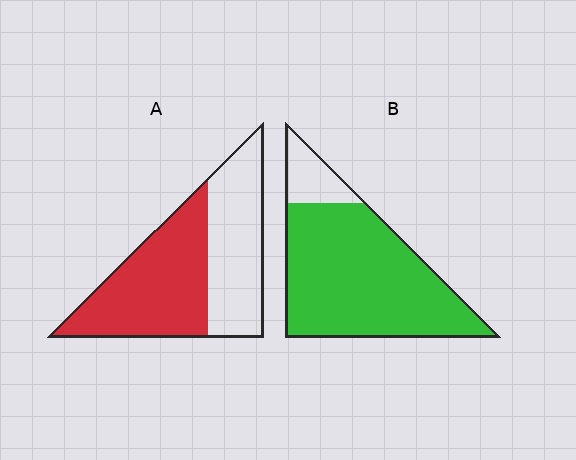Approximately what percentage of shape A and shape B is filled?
A is approximately 55% and B is approximately 85%.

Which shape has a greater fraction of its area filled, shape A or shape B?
Shape B.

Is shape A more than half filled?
Yes.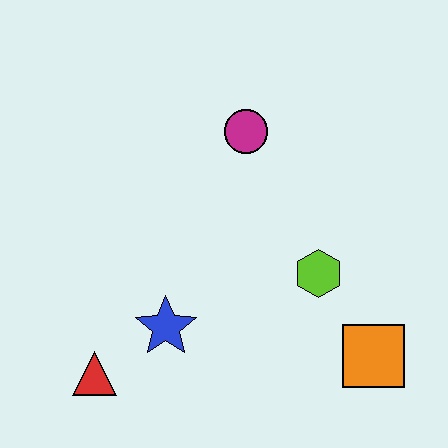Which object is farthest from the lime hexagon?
The red triangle is farthest from the lime hexagon.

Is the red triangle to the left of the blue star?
Yes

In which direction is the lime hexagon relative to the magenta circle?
The lime hexagon is below the magenta circle.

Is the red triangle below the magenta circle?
Yes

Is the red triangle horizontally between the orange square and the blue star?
No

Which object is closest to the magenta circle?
The lime hexagon is closest to the magenta circle.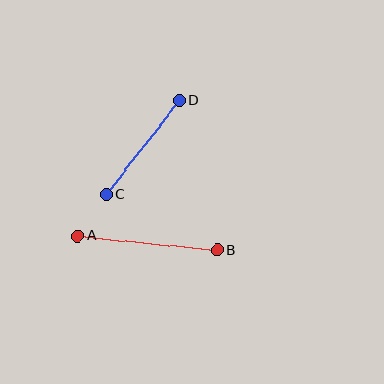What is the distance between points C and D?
The distance is approximately 119 pixels.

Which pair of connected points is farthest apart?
Points A and B are farthest apart.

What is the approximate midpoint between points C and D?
The midpoint is at approximately (143, 147) pixels.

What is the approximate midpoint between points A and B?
The midpoint is at approximately (148, 243) pixels.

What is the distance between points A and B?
The distance is approximately 141 pixels.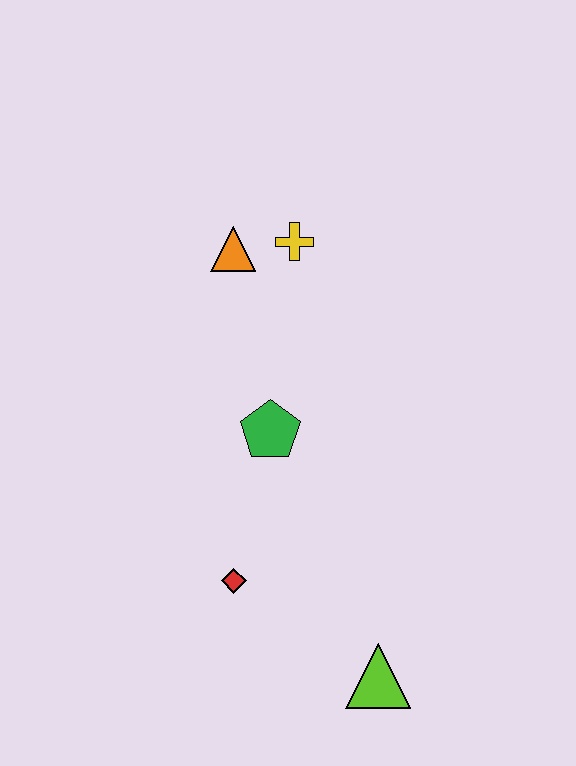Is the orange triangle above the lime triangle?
Yes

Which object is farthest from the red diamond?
The yellow cross is farthest from the red diamond.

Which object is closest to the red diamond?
The green pentagon is closest to the red diamond.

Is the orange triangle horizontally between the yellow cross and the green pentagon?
No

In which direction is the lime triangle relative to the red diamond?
The lime triangle is to the right of the red diamond.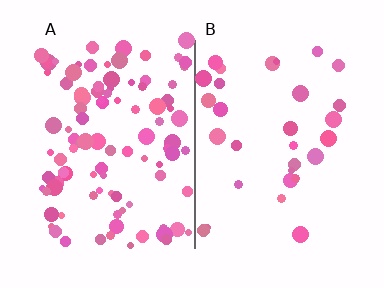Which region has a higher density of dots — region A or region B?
A (the left).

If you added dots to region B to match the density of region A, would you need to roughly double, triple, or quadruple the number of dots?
Approximately triple.